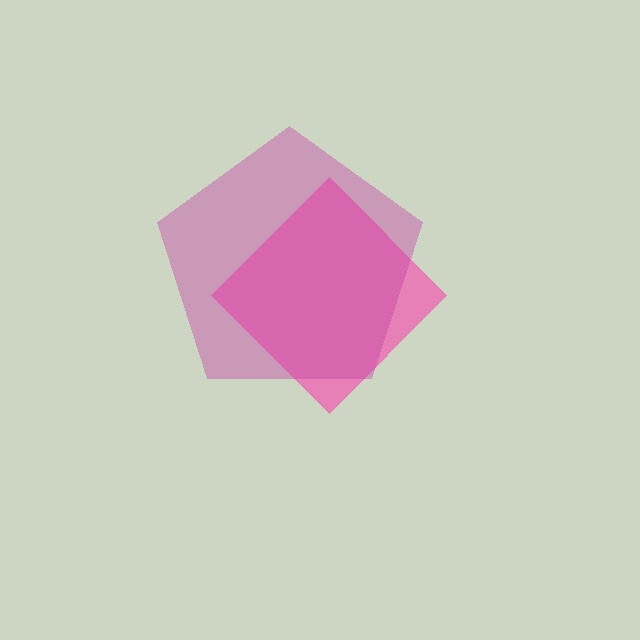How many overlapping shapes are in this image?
There are 2 overlapping shapes in the image.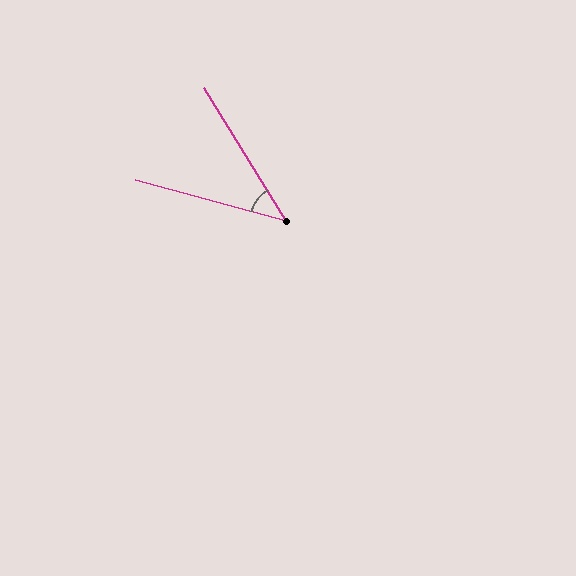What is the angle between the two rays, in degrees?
Approximately 43 degrees.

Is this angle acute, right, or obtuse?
It is acute.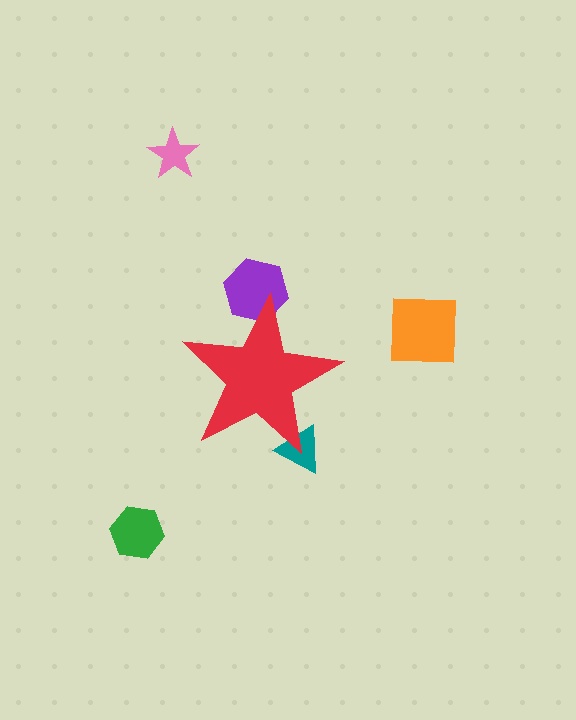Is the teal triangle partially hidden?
Yes, the teal triangle is partially hidden behind the red star.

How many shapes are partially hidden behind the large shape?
2 shapes are partially hidden.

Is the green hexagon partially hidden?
No, the green hexagon is fully visible.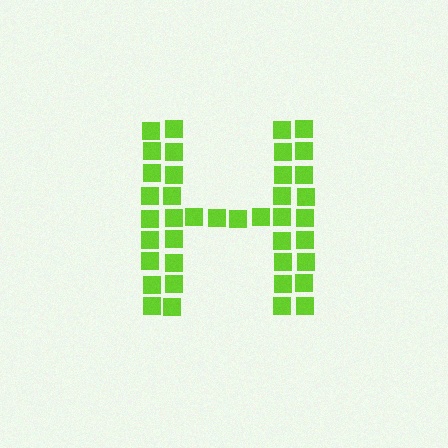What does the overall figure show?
The overall figure shows the letter H.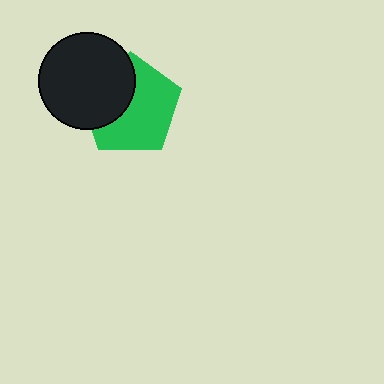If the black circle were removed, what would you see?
You would see the complete green pentagon.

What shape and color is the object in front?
The object in front is a black circle.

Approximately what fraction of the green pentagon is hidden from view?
Roughly 38% of the green pentagon is hidden behind the black circle.